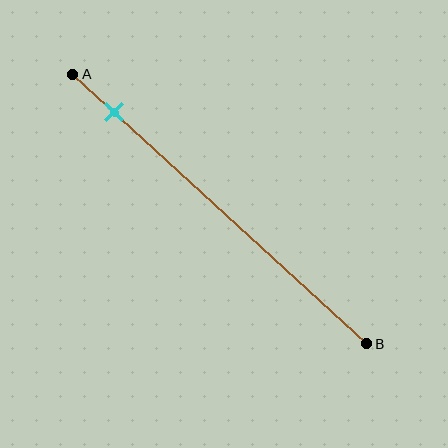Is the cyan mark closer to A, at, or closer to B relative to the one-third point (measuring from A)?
The cyan mark is closer to point A than the one-third point of segment AB.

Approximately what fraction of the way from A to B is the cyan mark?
The cyan mark is approximately 15% of the way from A to B.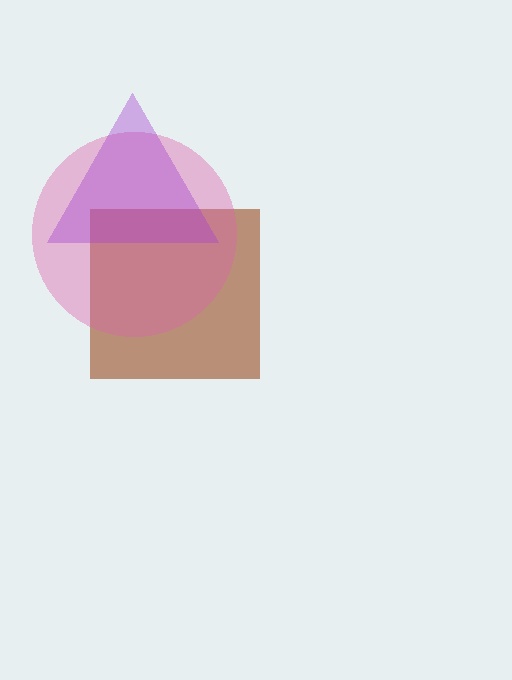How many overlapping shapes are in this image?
There are 3 overlapping shapes in the image.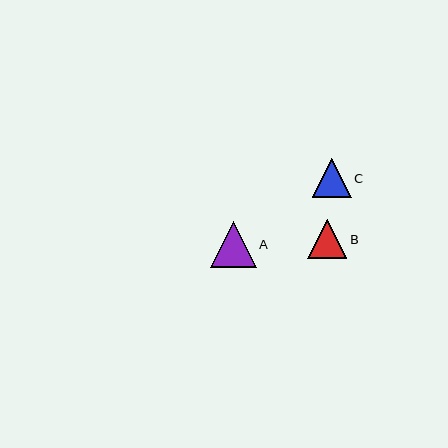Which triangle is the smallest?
Triangle B is the smallest with a size of approximately 39 pixels.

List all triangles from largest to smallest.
From largest to smallest: A, C, B.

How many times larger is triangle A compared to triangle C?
Triangle A is approximately 1.2 times the size of triangle C.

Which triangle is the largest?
Triangle A is the largest with a size of approximately 46 pixels.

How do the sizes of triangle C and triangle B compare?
Triangle C and triangle B are approximately the same size.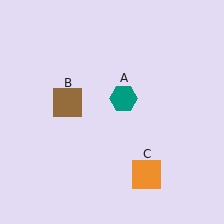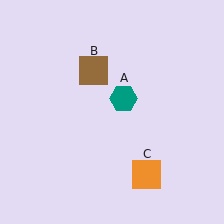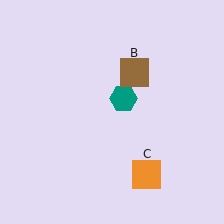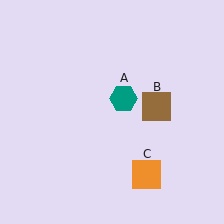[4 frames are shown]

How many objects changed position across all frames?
1 object changed position: brown square (object B).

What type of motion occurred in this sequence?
The brown square (object B) rotated clockwise around the center of the scene.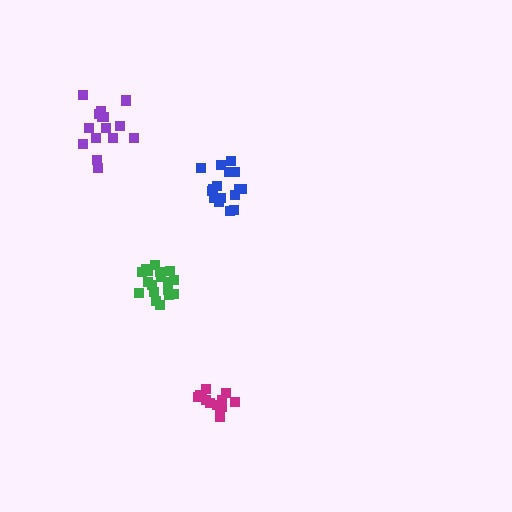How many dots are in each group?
Group 1: 14 dots, Group 2: 16 dots, Group 3: 15 dots, Group 4: 18 dots (63 total).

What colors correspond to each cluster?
The clusters are colored: magenta, blue, purple, green.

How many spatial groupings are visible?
There are 4 spatial groupings.